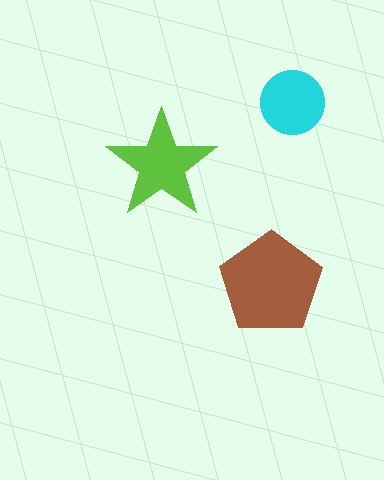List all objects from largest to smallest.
The brown pentagon, the lime star, the cyan circle.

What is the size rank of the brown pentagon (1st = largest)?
1st.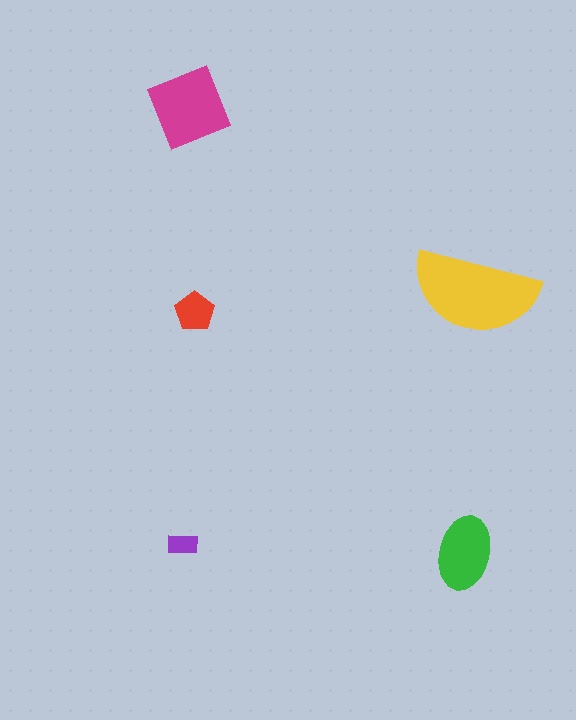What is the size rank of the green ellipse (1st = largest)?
3rd.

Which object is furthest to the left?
The purple rectangle is leftmost.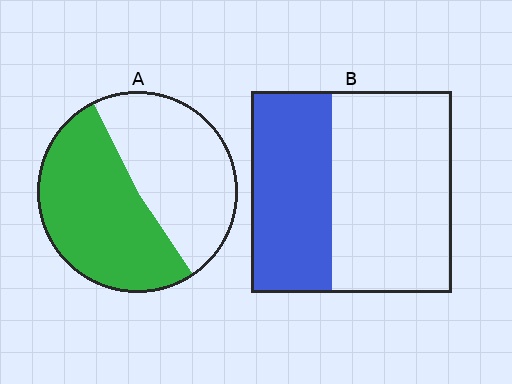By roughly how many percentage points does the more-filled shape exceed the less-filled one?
By roughly 10 percentage points (A over B).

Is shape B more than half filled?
No.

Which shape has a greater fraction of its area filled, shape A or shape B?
Shape A.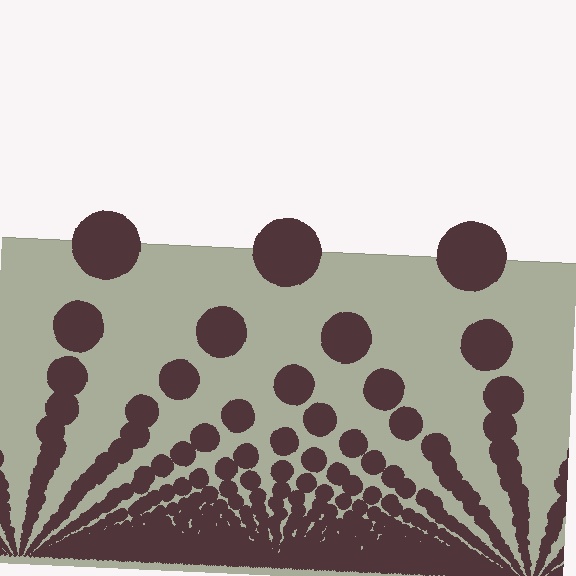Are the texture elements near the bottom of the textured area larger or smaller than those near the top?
Smaller. The gradient is inverted — elements near the bottom are smaller and denser.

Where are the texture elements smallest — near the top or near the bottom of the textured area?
Near the bottom.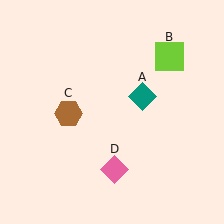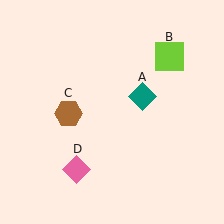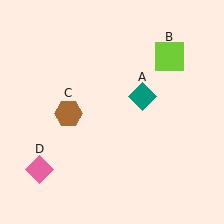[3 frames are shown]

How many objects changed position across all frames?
1 object changed position: pink diamond (object D).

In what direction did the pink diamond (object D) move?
The pink diamond (object D) moved left.